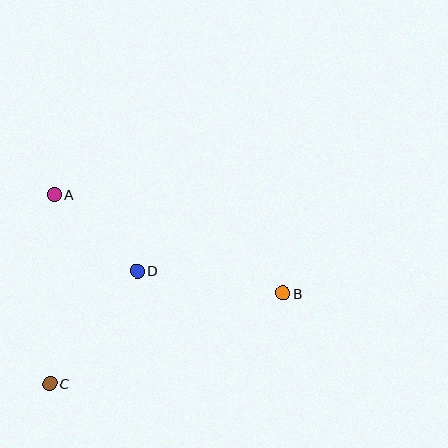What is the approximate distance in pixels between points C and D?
The distance between C and D is approximately 143 pixels.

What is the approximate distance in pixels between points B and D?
The distance between B and D is approximately 147 pixels.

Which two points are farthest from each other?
Points B and C are farthest from each other.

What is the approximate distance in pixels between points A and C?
The distance between A and C is approximately 189 pixels.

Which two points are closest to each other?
Points A and D are closest to each other.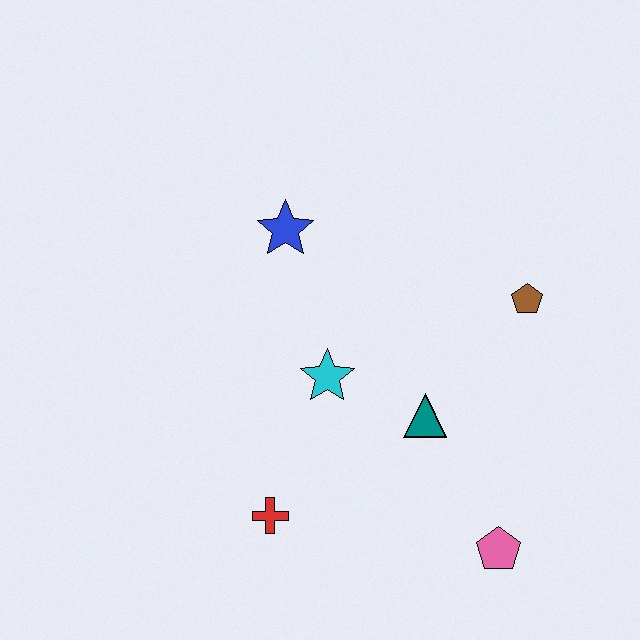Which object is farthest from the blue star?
The pink pentagon is farthest from the blue star.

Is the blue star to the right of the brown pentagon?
No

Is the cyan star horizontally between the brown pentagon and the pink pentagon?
No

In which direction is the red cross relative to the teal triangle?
The red cross is to the left of the teal triangle.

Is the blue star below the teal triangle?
No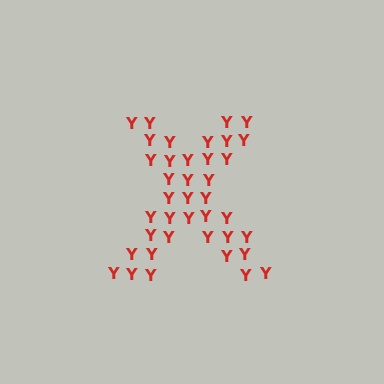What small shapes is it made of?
It is made of small letter Y's.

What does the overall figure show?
The overall figure shows the letter X.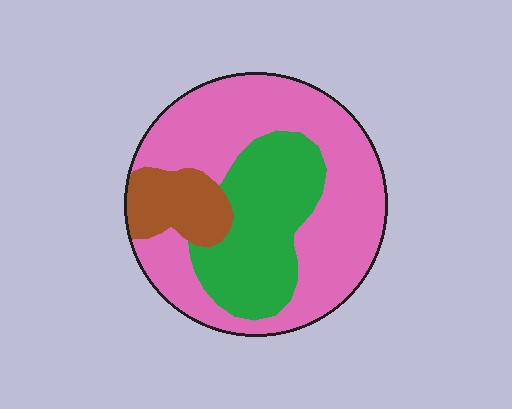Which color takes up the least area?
Brown, at roughly 15%.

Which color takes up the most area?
Pink, at roughly 60%.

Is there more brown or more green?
Green.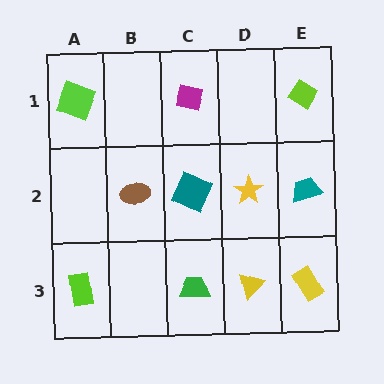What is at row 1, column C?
A magenta square.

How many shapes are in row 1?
3 shapes.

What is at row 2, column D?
A yellow star.